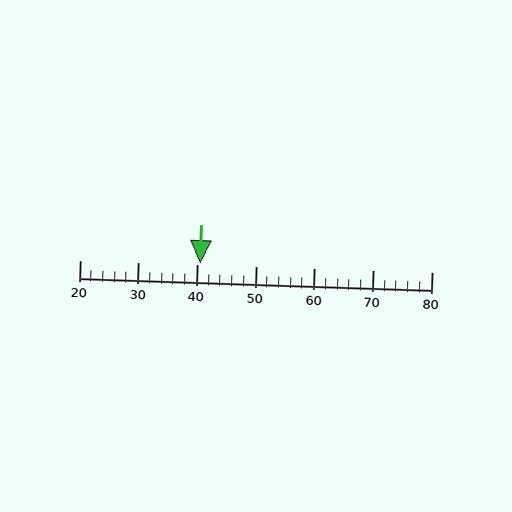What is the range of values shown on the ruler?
The ruler shows values from 20 to 80.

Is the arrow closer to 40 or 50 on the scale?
The arrow is closer to 40.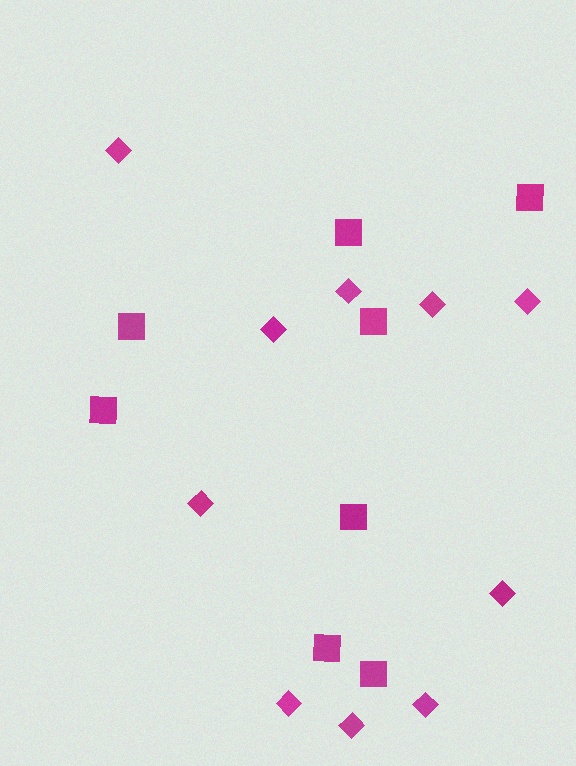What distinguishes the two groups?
There are 2 groups: one group of diamonds (10) and one group of squares (8).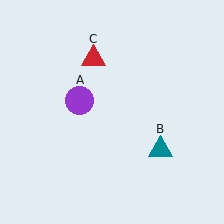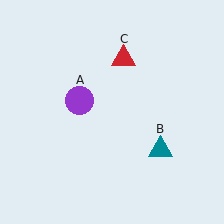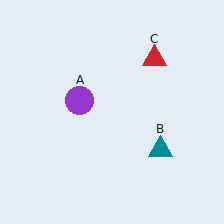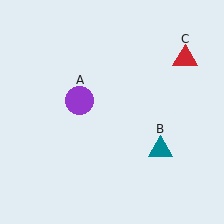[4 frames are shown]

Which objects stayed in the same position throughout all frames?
Purple circle (object A) and teal triangle (object B) remained stationary.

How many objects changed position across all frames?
1 object changed position: red triangle (object C).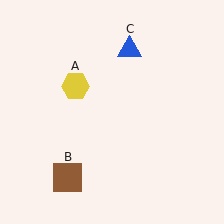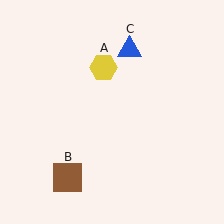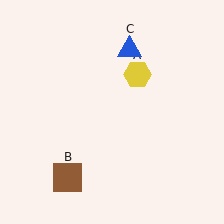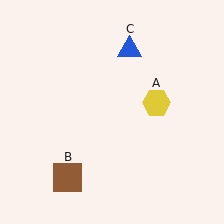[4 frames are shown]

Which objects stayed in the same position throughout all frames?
Brown square (object B) and blue triangle (object C) remained stationary.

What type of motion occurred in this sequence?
The yellow hexagon (object A) rotated clockwise around the center of the scene.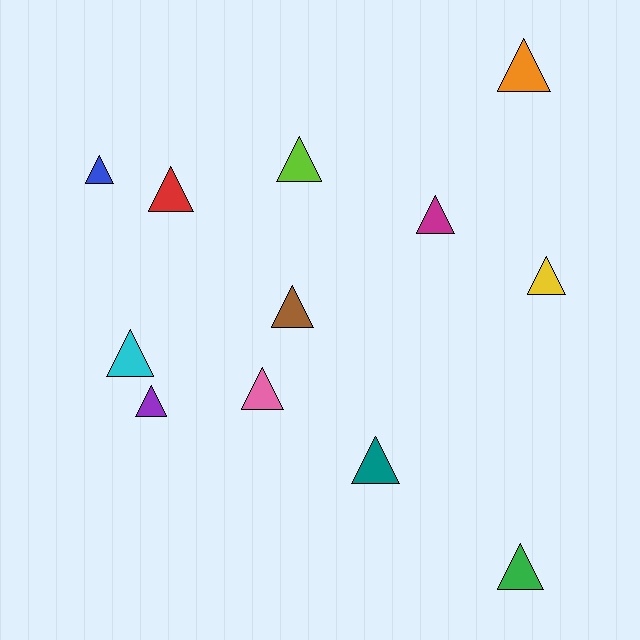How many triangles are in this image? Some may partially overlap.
There are 12 triangles.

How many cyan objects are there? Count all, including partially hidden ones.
There is 1 cyan object.